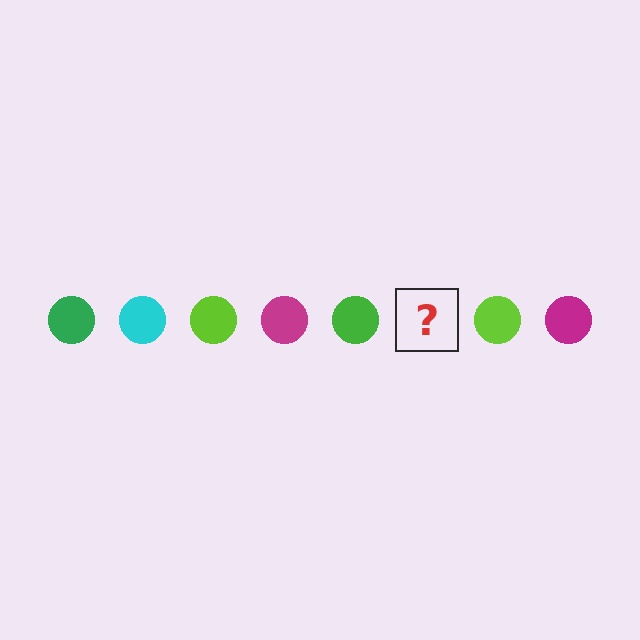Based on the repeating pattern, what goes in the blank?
The blank should be a cyan circle.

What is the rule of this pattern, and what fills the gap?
The rule is that the pattern cycles through green, cyan, lime, magenta circles. The gap should be filled with a cyan circle.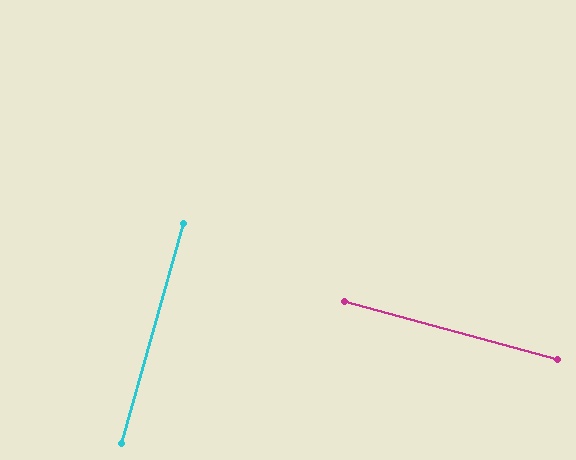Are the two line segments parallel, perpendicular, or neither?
Perpendicular — they meet at approximately 90°.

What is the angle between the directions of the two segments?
Approximately 90 degrees.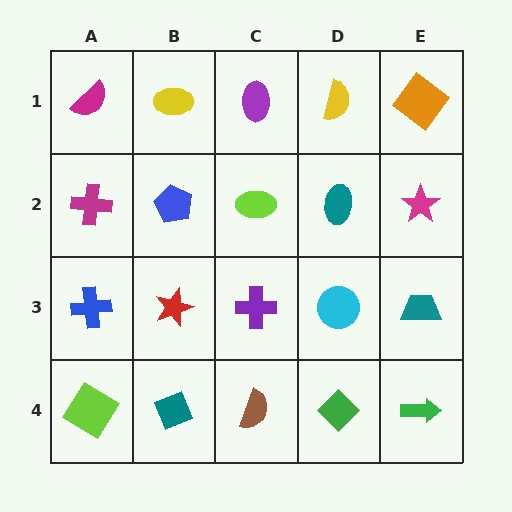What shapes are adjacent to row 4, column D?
A cyan circle (row 3, column D), a brown semicircle (row 4, column C), a green arrow (row 4, column E).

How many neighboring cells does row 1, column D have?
3.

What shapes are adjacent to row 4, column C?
A purple cross (row 3, column C), a teal diamond (row 4, column B), a green diamond (row 4, column D).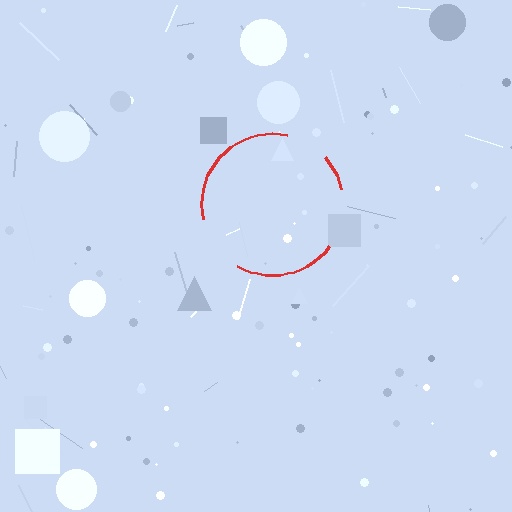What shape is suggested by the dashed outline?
The dashed outline suggests a circle.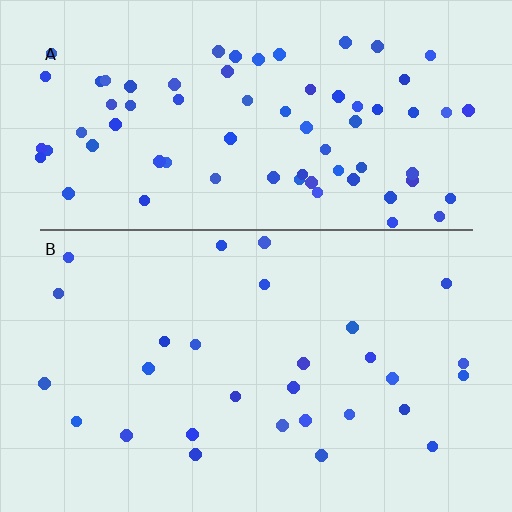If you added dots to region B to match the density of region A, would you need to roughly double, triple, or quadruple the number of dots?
Approximately triple.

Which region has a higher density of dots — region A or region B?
A (the top).